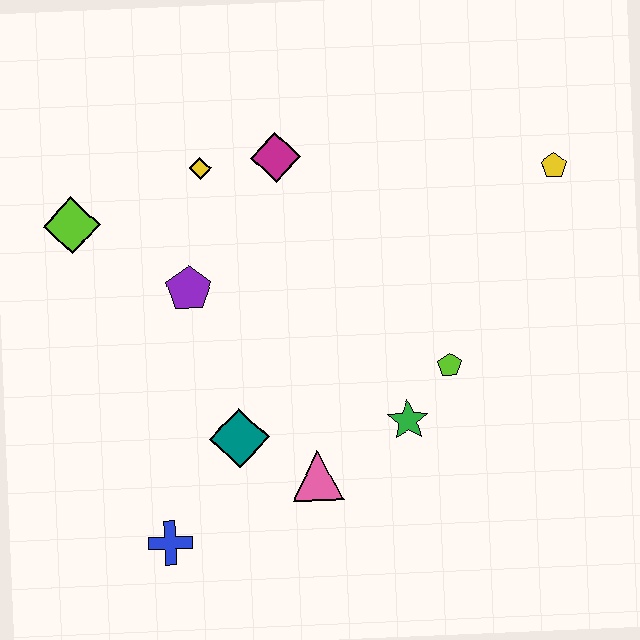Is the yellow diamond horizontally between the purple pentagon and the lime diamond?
No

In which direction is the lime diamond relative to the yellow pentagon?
The lime diamond is to the left of the yellow pentagon.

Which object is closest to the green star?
The lime pentagon is closest to the green star.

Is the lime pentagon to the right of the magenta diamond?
Yes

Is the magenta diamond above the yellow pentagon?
Yes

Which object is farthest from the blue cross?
The yellow pentagon is farthest from the blue cross.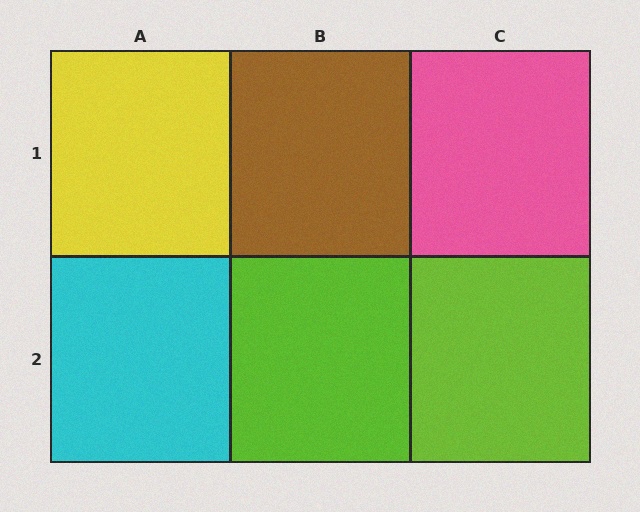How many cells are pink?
1 cell is pink.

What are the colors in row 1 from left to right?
Yellow, brown, pink.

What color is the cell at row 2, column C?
Lime.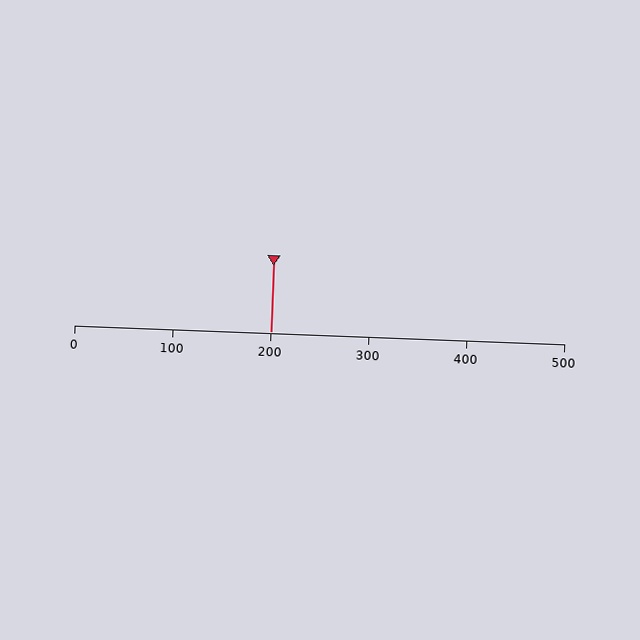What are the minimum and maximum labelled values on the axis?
The axis runs from 0 to 500.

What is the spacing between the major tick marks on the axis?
The major ticks are spaced 100 apart.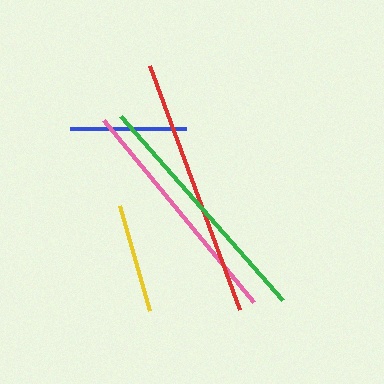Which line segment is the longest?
The red line is the longest at approximately 260 pixels.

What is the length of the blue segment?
The blue segment is approximately 116 pixels long.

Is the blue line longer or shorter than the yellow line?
The blue line is longer than the yellow line.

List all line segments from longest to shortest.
From longest to shortest: red, green, pink, blue, yellow.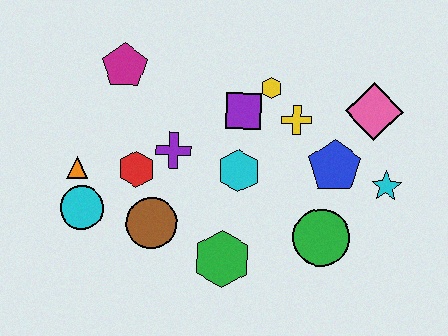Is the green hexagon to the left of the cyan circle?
No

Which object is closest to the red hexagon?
The purple cross is closest to the red hexagon.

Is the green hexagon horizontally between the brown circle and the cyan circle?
No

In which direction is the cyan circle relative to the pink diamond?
The cyan circle is to the left of the pink diamond.